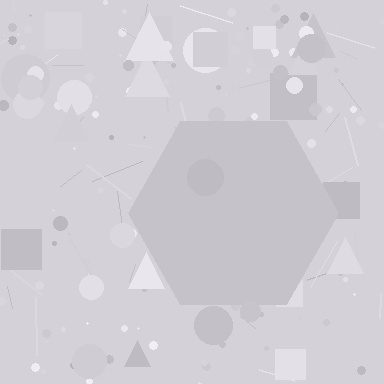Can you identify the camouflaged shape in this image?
The camouflaged shape is a hexagon.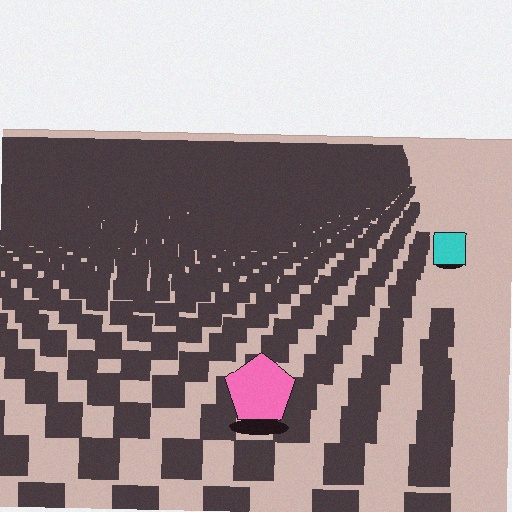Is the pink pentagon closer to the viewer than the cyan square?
Yes. The pink pentagon is closer — you can tell from the texture gradient: the ground texture is coarser near it.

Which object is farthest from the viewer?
The cyan square is farthest from the viewer. It appears smaller and the ground texture around it is denser.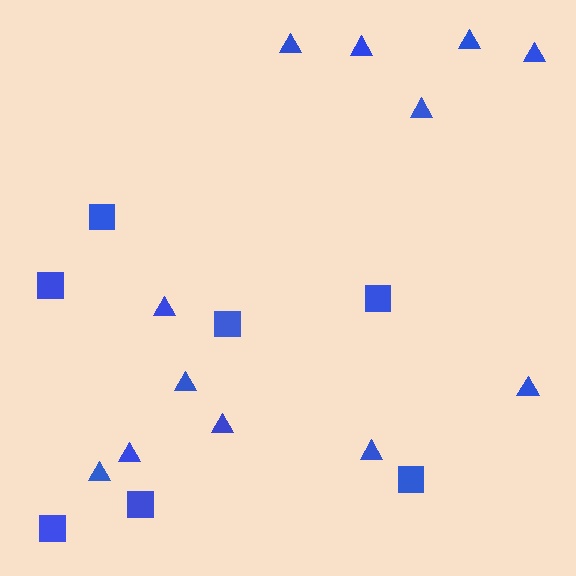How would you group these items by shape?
There are 2 groups: one group of squares (7) and one group of triangles (12).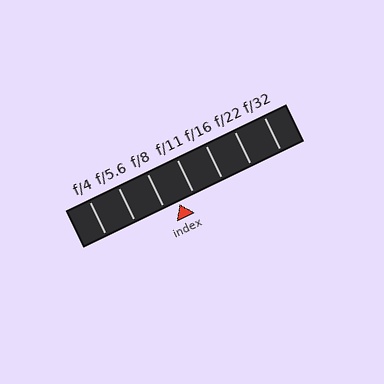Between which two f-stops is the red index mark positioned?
The index mark is between f/8 and f/11.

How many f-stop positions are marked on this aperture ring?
There are 7 f-stop positions marked.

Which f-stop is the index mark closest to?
The index mark is closest to f/8.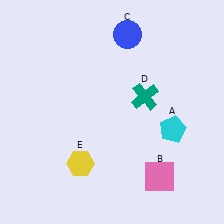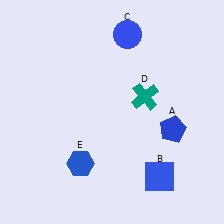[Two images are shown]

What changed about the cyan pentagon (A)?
In Image 1, A is cyan. In Image 2, it changed to blue.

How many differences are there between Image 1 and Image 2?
There are 3 differences between the two images.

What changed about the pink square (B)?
In Image 1, B is pink. In Image 2, it changed to blue.